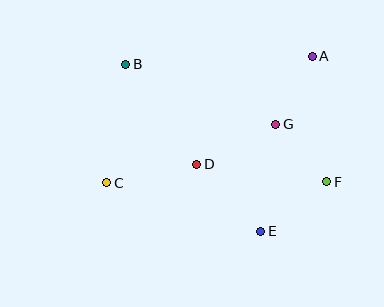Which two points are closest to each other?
Points F and G are closest to each other.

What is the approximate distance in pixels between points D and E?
The distance between D and E is approximately 93 pixels.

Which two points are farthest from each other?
Points A and C are farthest from each other.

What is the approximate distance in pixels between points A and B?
The distance between A and B is approximately 187 pixels.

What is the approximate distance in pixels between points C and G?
The distance between C and G is approximately 179 pixels.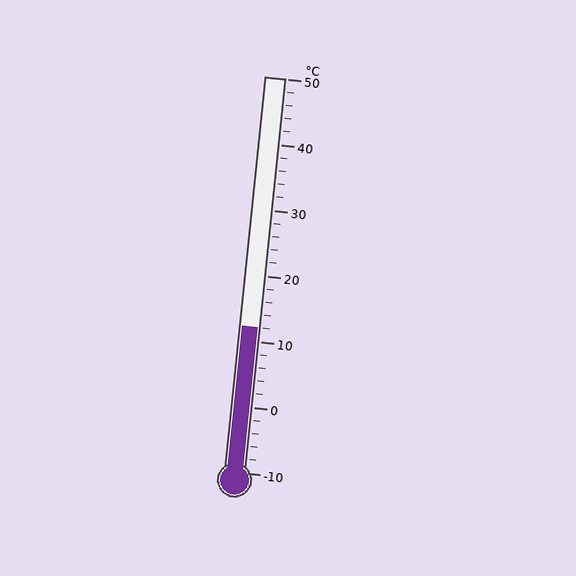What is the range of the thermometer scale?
The thermometer scale ranges from -10°C to 50°C.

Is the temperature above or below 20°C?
The temperature is below 20°C.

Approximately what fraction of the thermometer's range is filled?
The thermometer is filled to approximately 35% of its range.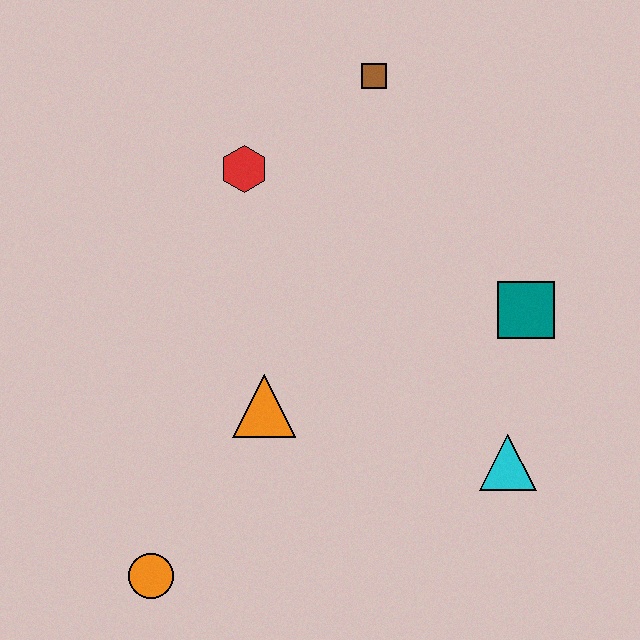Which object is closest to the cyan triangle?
The teal square is closest to the cyan triangle.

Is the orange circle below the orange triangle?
Yes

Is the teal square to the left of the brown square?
No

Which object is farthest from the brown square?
The orange circle is farthest from the brown square.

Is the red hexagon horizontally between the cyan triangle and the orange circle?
Yes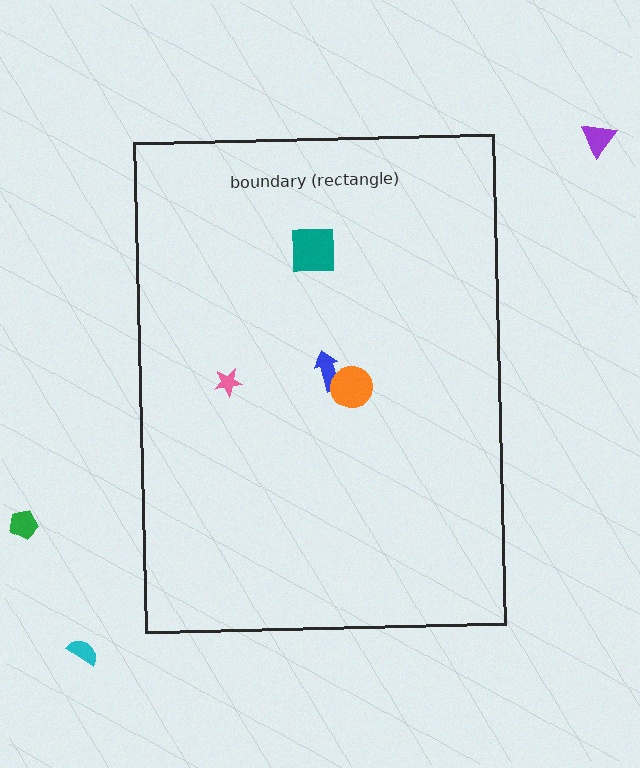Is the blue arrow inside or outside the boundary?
Inside.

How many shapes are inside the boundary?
4 inside, 3 outside.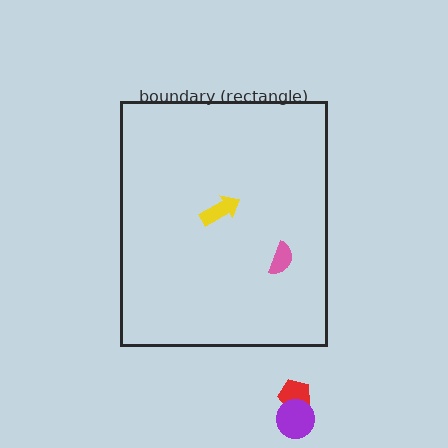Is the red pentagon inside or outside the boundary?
Outside.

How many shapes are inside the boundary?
2 inside, 2 outside.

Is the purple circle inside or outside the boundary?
Outside.